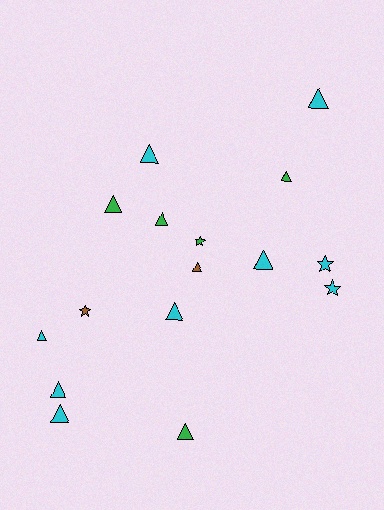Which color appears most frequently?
Cyan, with 9 objects.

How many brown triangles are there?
There is 1 brown triangle.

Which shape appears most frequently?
Triangle, with 12 objects.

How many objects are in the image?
There are 16 objects.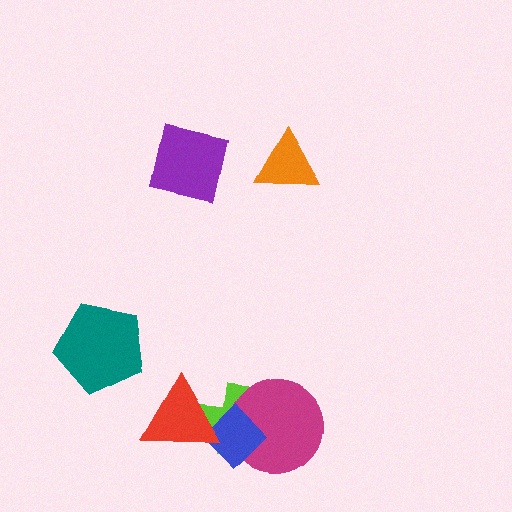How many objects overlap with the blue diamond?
3 objects overlap with the blue diamond.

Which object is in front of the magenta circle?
The blue diamond is in front of the magenta circle.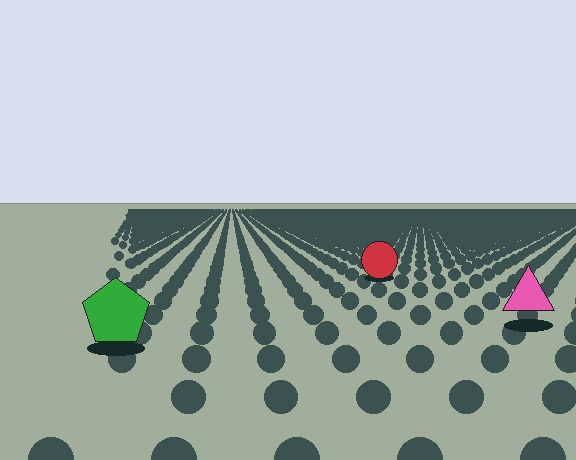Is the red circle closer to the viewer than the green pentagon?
No. The green pentagon is closer — you can tell from the texture gradient: the ground texture is coarser near it.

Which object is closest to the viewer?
The green pentagon is closest. The texture marks near it are larger and more spread out.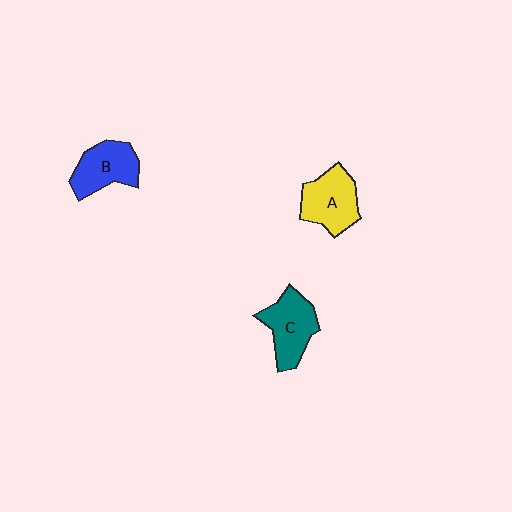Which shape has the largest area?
Shape A (yellow).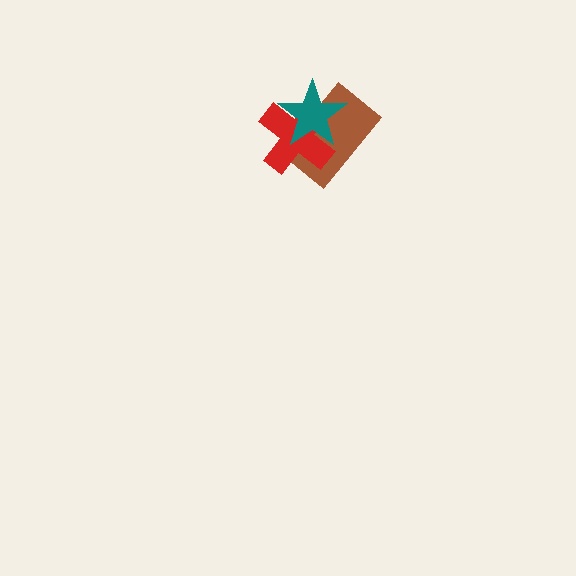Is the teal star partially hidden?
No, no other shape covers it.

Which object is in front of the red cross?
The teal star is in front of the red cross.